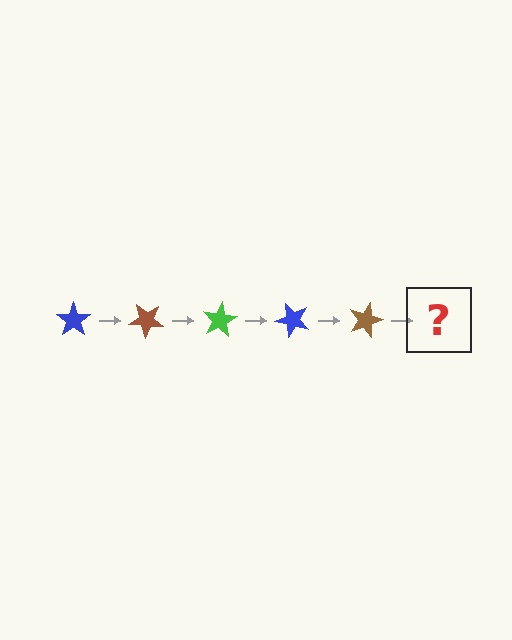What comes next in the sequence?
The next element should be a green star, rotated 200 degrees from the start.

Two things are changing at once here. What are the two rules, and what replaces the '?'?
The two rules are that it rotates 40 degrees each step and the color cycles through blue, brown, and green. The '?' should be a green star, rotated 200 degrees from the start.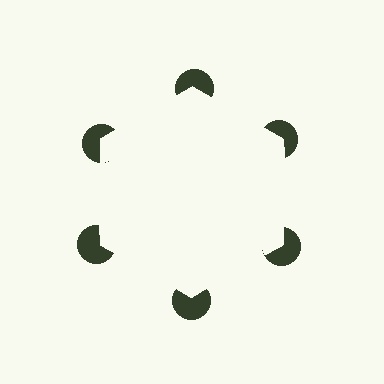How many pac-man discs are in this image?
There are 6 — one at each vertex of the illusory hexagon.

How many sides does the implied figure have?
6 sides.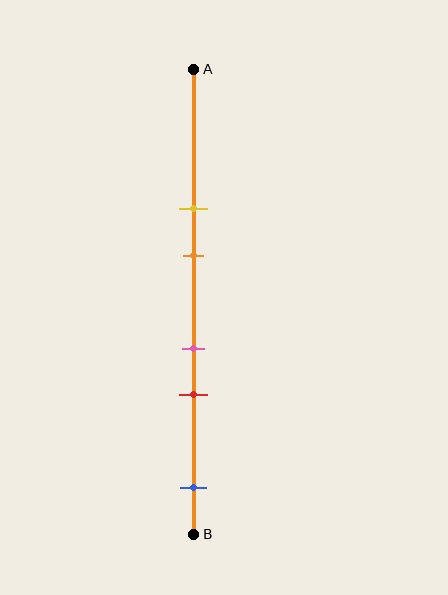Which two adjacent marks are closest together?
The pink and red marks are the closest adjacent pair.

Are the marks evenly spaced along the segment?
No, the marks are not evenly spaced.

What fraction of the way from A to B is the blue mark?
The blue mark is approximately 90% (0.9) of the way from A to B.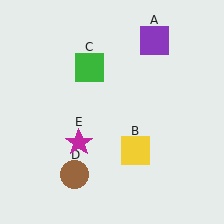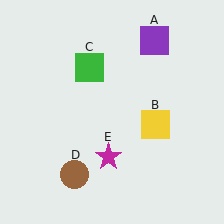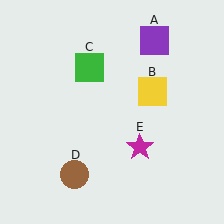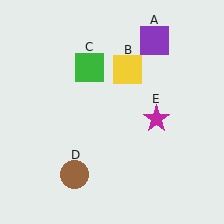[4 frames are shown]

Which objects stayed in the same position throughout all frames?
Purple square (object A) and green square (object C) and brown circle (object D) remained stationary.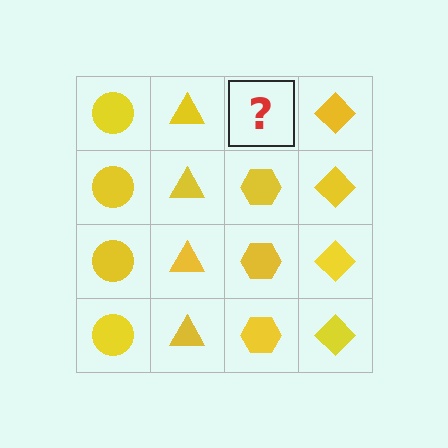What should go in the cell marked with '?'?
The missing cell should contain a yellow hexagon.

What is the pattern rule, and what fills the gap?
The rule is that each column has a consistent shape. The gap should be filled with a yellow hexagon.